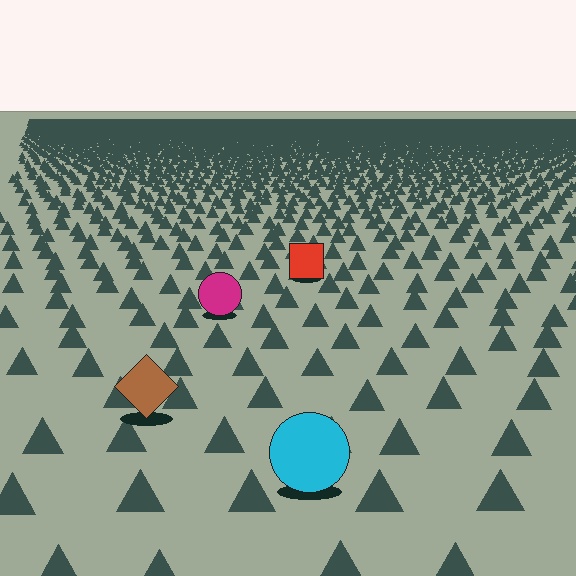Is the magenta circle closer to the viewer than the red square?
Yes. The magenta circle is closer — you can tell from the texture gradient: the ground texture is coarser near it.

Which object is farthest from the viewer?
The red square is farthest from the viewer. It appears smaller and the ground texture around it is denser.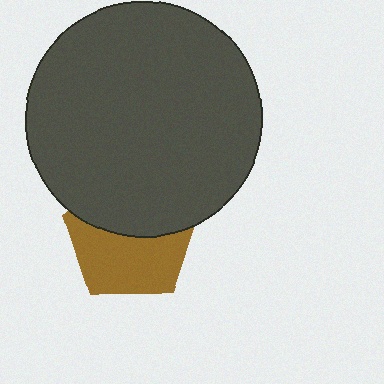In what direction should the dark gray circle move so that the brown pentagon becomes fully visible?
The dark gray circle should move up. That is the shortest direction to clear the overlap and leave the brown pentagon fully visible.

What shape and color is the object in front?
The object in front is a dark gray circle.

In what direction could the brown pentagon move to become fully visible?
The brown pentagon could move down. That would shift it out from behind the dark gray circle entirely.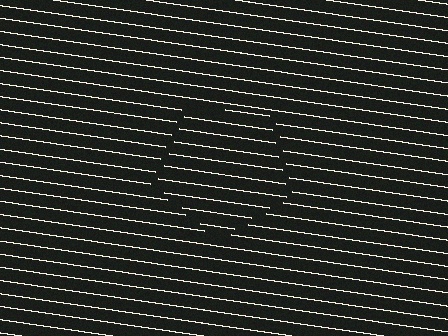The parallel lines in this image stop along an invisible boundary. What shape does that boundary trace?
An illusory pentagon. The interior of the shape contains the same grating, shifted by half a period — the contour is defined by the phase discontinuity where line-ends from the inner and outer gratings abut.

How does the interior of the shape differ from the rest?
The interior of the shape contains the same grating, shifted by half a period — the contour is defined by the phase discontinuity where line-ends from the inner and outer gratings abut.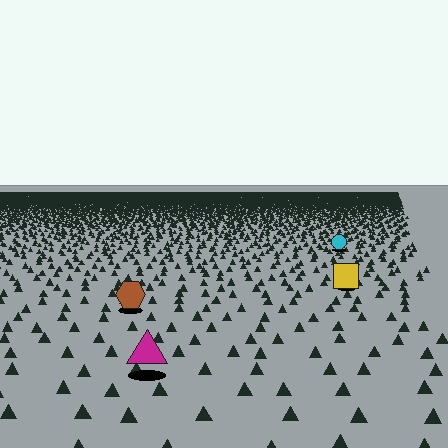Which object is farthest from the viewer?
The cyan circle is farthest from the viewer. It appears smaller and the ground texture around it is denser.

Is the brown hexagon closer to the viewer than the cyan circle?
Yes. The brown hexagon is closer — you can tell from the texture gradient: the ground texture is coarser near it.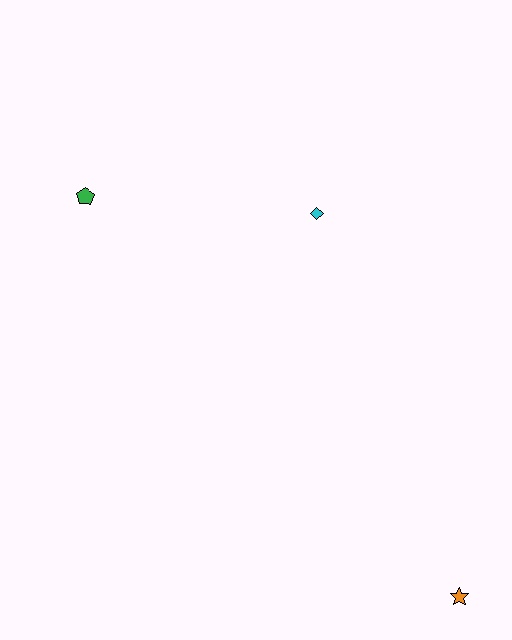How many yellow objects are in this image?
There are no yellow objects.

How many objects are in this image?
There are 3 objects.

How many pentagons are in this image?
There is 1 pentagon.